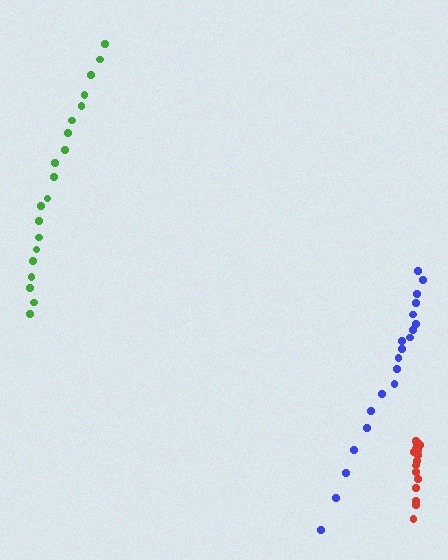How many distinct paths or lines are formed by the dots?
There are 3 distinct paths.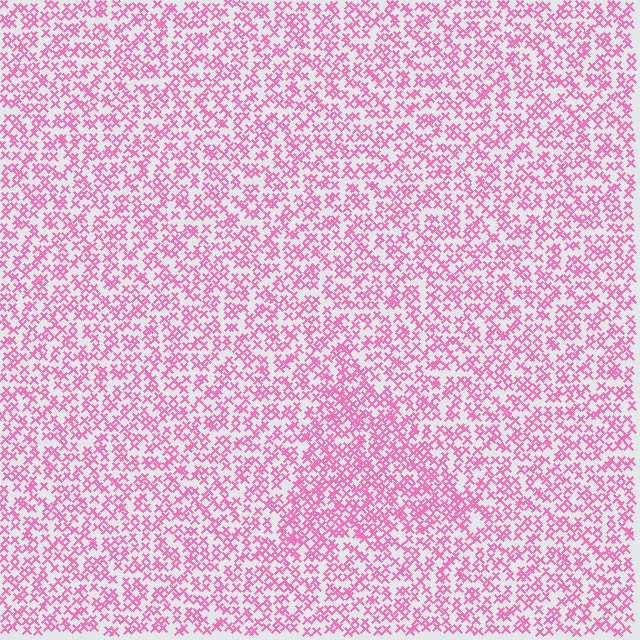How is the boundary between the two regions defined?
The boundary is defined by a change in element density (approximately 1.5x ratio). All elements are the same color, size, and shape.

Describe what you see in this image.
The image contains small pink elements arranged at two different densities. A triangle-shaped region is visible where the elements are more densely packed than the surrounding area.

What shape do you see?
I see a triangle.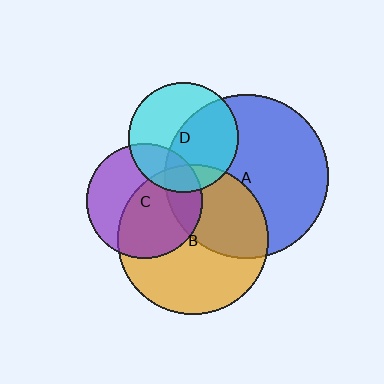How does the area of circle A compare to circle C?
Approximately 2.0 times.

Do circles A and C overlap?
Yes.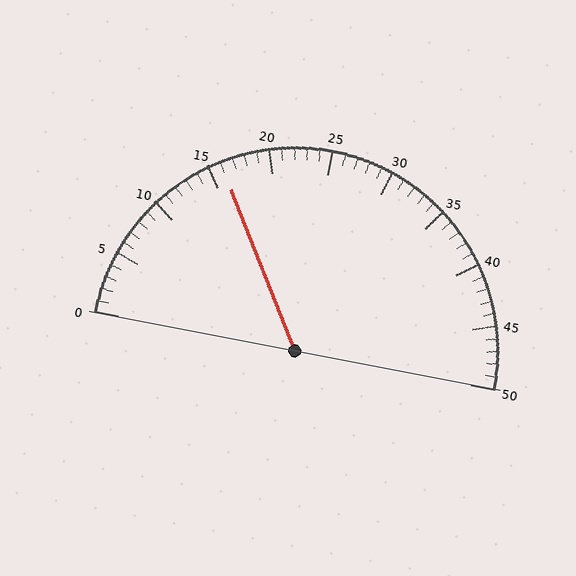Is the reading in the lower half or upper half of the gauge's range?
The reading is in the lower half of the range (0 to 50).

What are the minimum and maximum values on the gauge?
The gauge ranges from 0 to 50.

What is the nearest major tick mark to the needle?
The nearest major tick mark is 15.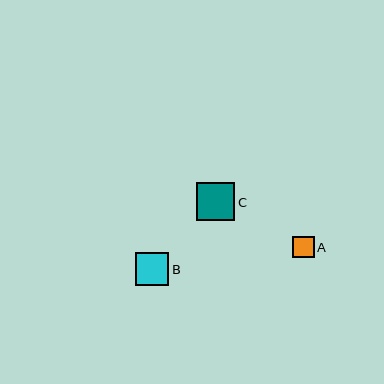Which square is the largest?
Square C is the largest with a size of approximately 38 pixels.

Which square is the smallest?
Square A is the smallest with a size of approximately 21 pixels.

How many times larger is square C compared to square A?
Square C is approximately 1.8 times the size of square A.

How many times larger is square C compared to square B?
Square C is approximately 1.2 times the size of square B.